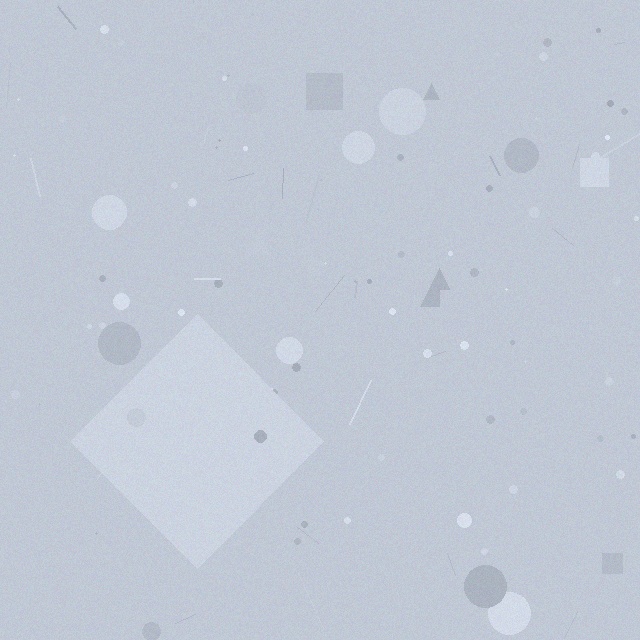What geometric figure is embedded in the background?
A diamond is embedded in the background.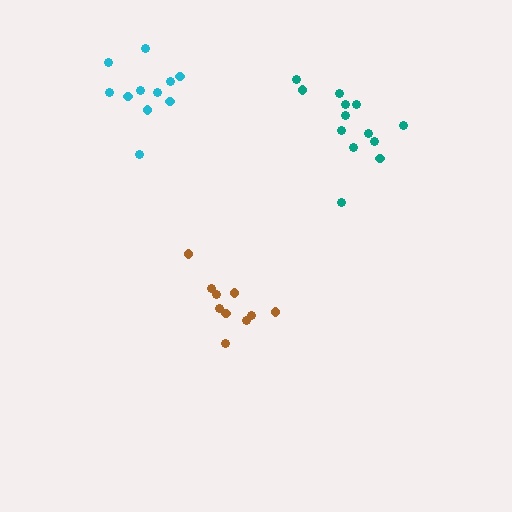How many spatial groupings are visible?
There are 3 spatial groupings.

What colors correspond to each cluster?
The clusters are colored: cyan, brown, teal.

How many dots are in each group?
Group 1: 11 dots, Group 2: 10 dots, Group 3: 13 dots (34 total).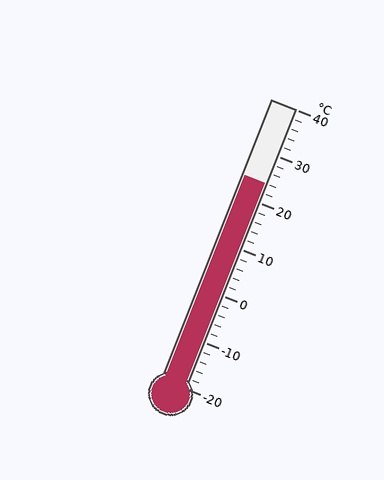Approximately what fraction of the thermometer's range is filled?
The thermometer is filled to approximately 75% of its range.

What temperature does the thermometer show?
The thermometer shows approximately 24°C.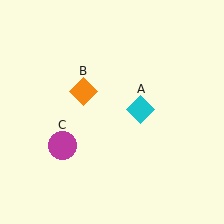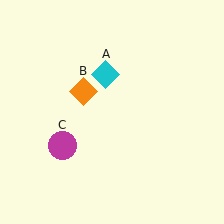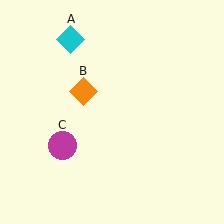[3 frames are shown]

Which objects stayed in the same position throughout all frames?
Orange diamond (object B) and magenta circle (object C) remained stationary.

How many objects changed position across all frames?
1 object changed position: cyan diamond (object A).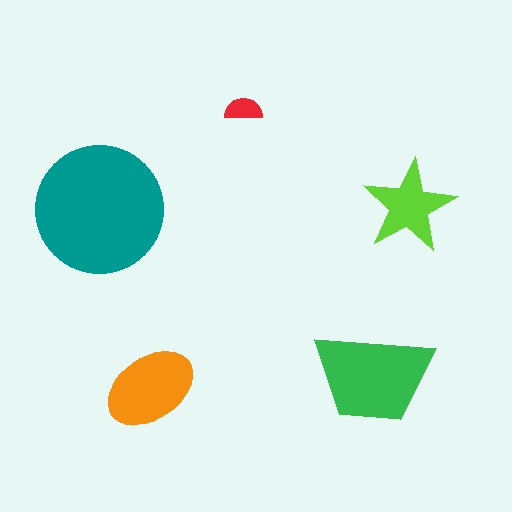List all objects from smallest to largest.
The red semicircle, the lime star, the orange ellipse, the green trapezoid, the teal circle.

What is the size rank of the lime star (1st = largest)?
4th.